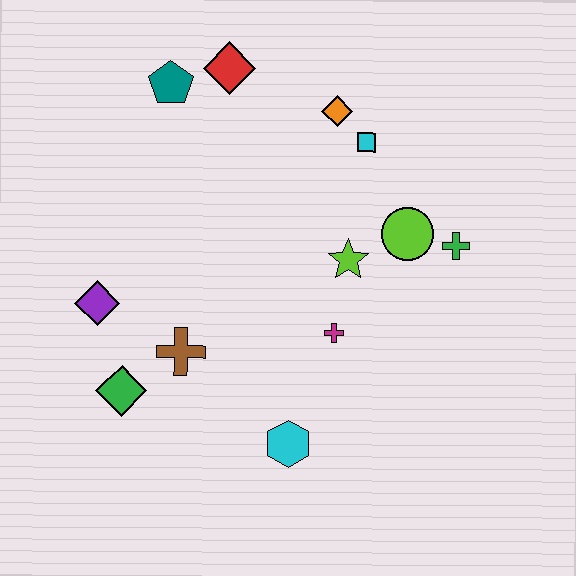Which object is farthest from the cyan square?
The green diamond is farthest from the cyan square.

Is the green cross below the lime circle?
Yes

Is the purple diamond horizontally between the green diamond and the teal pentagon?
No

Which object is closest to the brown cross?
The green diamond is closest to the brown cross.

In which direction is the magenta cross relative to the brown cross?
The magenta cross is to the right of the brown cross.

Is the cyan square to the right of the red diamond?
Yes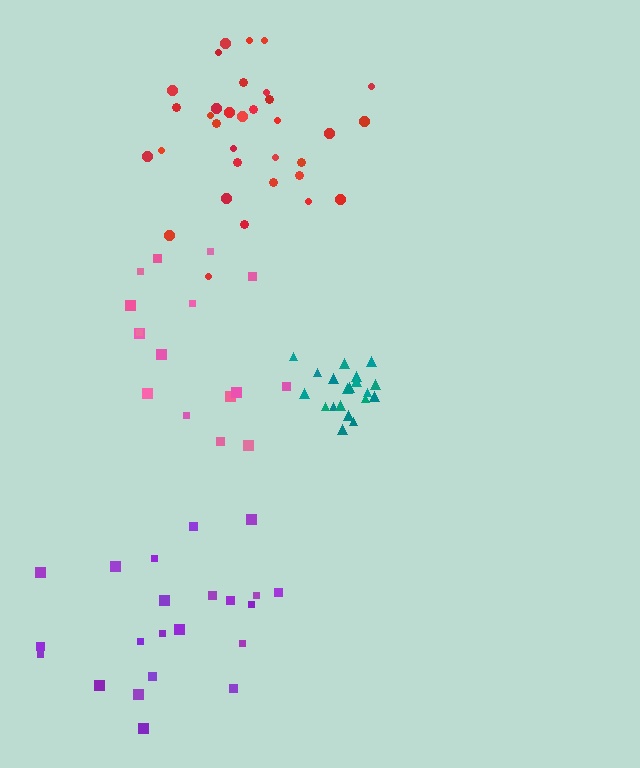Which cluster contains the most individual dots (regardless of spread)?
Red (34).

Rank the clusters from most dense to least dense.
teal, red, purple, pink.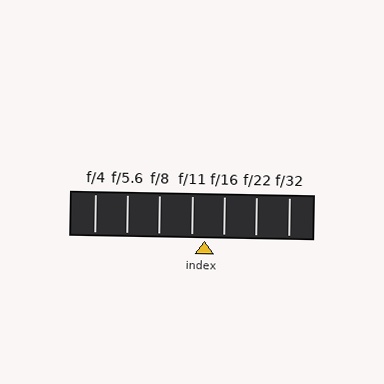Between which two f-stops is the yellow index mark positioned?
The index mark is between f/11 and f/16.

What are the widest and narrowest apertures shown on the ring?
The widest aperture shown is f/4 and the narrowest is f/32.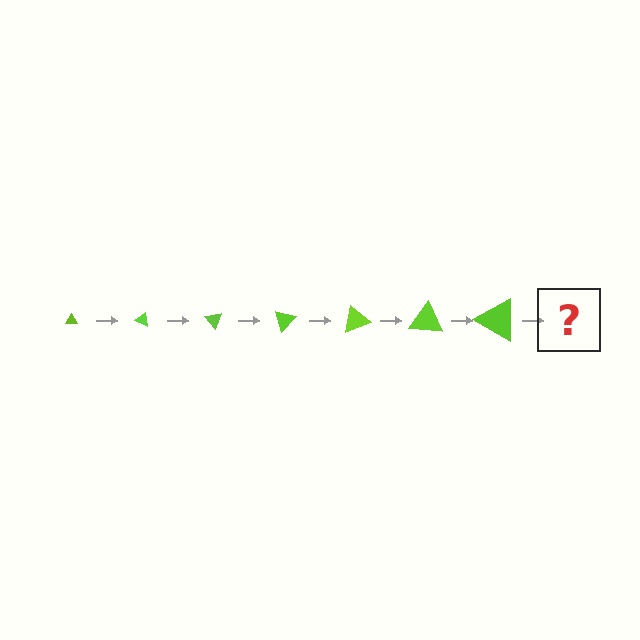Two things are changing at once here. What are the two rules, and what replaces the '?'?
The two rules are that the triangle grows larger each step and it rotates 25 degrees each step. The '?' should be a triangle, larger than the previous one and rotated 175 degrees from the start.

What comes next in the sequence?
The next element should be a triangle, larger than the previous one and rotated 175 degrees from the start.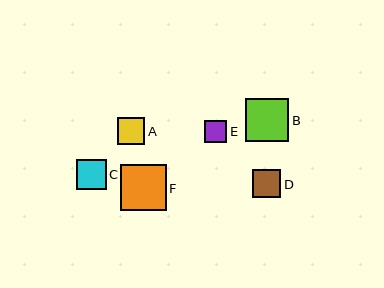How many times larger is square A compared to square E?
Square A is approximately 1.3 times the size of square E.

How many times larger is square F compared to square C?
Square F is approximately 1.5 times the size of square C.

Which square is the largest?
Square F is the largest with a size of approximately 46 pixels.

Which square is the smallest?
Square E is the smallest with a size of approximately 22 pixels.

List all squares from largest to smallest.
From largest to smallest: F, B, C, D, A, E.